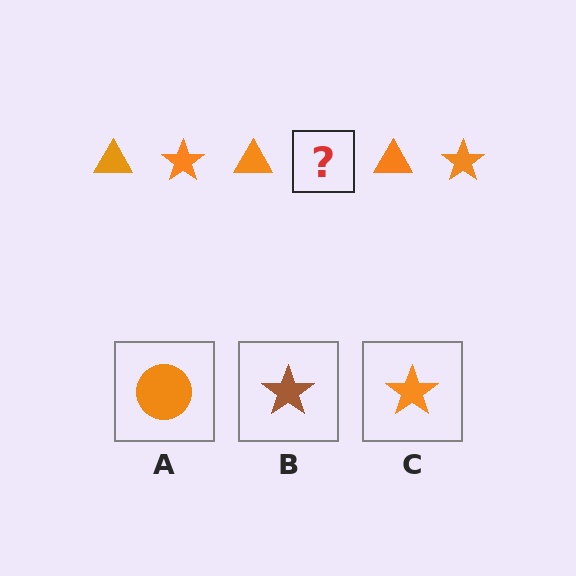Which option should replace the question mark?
Option C.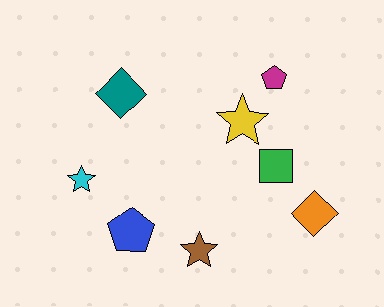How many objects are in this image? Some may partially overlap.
There are 8 objects.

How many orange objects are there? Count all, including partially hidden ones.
There is 1 orange object.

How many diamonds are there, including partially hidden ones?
There are 2 diamonds.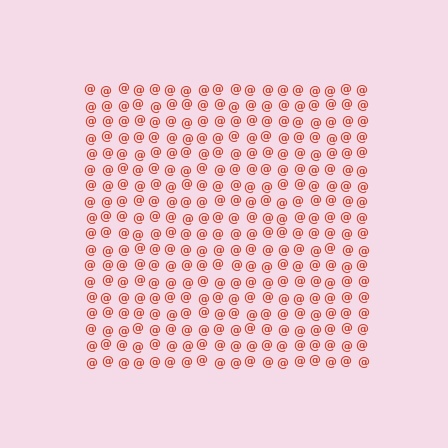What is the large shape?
The large shape is a square.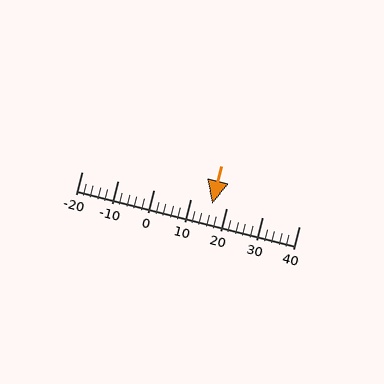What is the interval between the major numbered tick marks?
The major tick marks are spaced 10 units apart.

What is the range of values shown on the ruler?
The ruler shows values from -20 to 40.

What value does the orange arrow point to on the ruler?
The orange arrow points to approximately 16.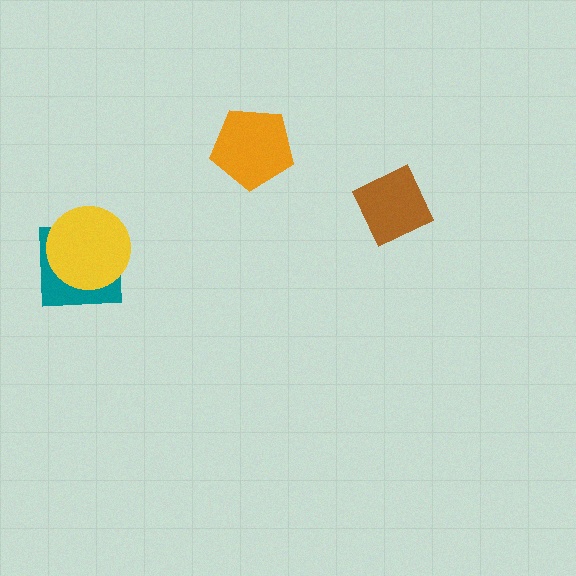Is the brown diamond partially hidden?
No, no other shape covers it.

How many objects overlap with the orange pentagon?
0 objects overlap with the orange pentagon.